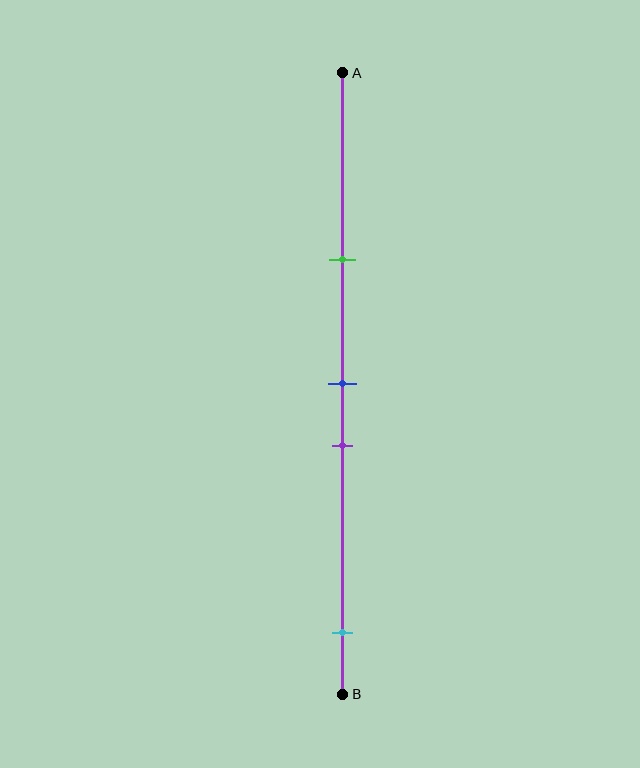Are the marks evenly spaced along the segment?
No, the marks are not evenly spaced.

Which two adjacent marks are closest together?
The blue and purple marks are the closest adjacent pair.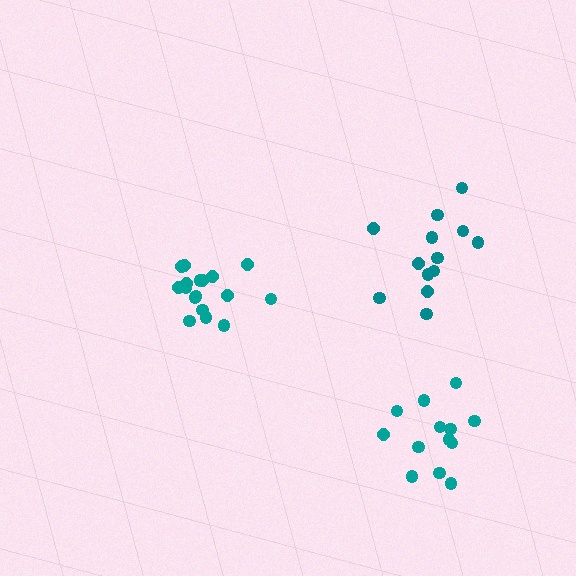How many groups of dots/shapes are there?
There are 3 groups.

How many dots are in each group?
Group 1: 17 dots, Group 2: 13 dots, Group 3: 13 dots (43 total).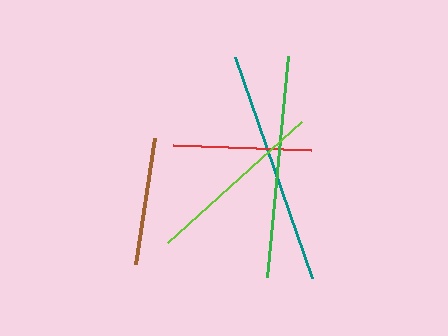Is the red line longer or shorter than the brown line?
The red line is longer than the brown line.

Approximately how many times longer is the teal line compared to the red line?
The teal line is approximately 1.7 times the length of the red line.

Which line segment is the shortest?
The brown line is the shortest at approximately 128 pixels.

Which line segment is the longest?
The teal line is the longest at approximately 233 pixels.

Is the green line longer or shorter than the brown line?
The green line is longer than the brown line.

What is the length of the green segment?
The green segment is approximately 222 pixels long.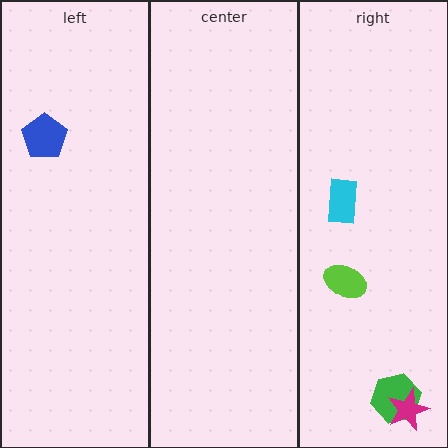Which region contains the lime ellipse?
The right region.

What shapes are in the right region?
The green hexagon, the lime ellipse, the magenta star, the cyan rectangle.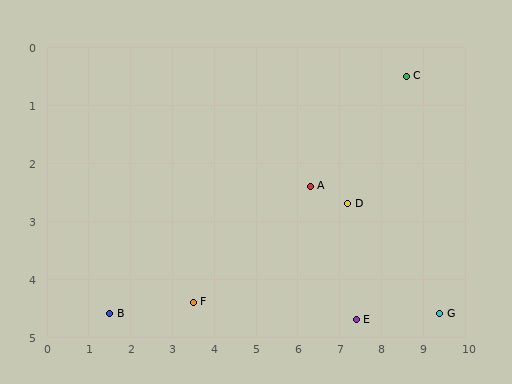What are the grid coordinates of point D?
Point D is at approximately (7.2, 2.7).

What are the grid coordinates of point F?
Point F is at approximately (3.5, 4.4).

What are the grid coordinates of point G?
Point G is at approximately (9.4, 4.6).